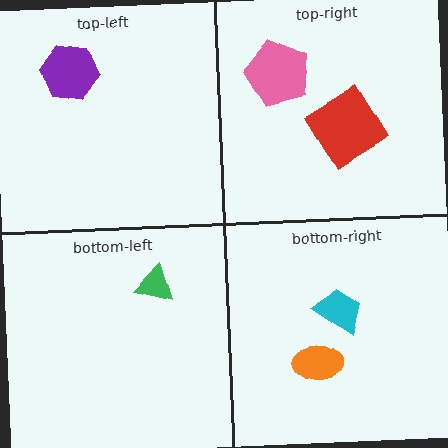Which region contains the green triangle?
The bottom-left region.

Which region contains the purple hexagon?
The top-left region.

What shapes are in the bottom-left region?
The green triangle.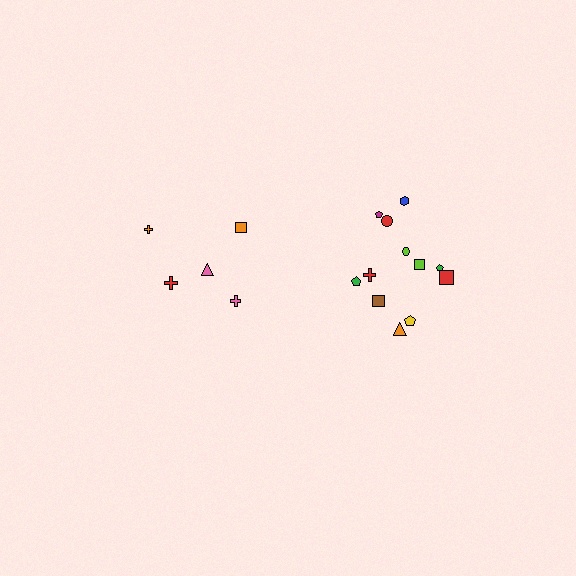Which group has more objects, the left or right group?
The right group.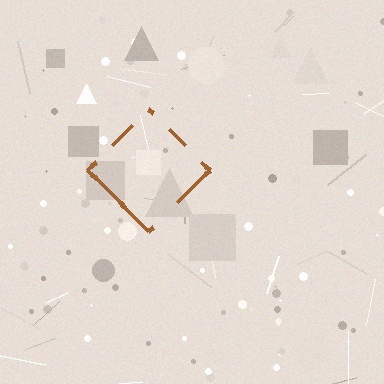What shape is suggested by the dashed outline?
The dashed outline suggests a diamond.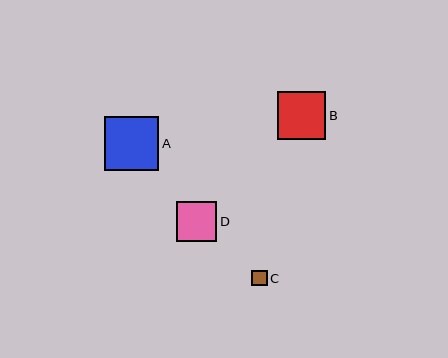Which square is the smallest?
Square C is the smallest with a size of approximately 16 pixels.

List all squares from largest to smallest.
From largest to smallest: A, B, D, C.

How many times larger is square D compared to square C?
Square D is approximately 2.6 times the size of square C.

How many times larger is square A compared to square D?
Square A is approximately 1.4 times the size of square D.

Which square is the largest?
Square A is the largest with a size of approximately 54 pixels.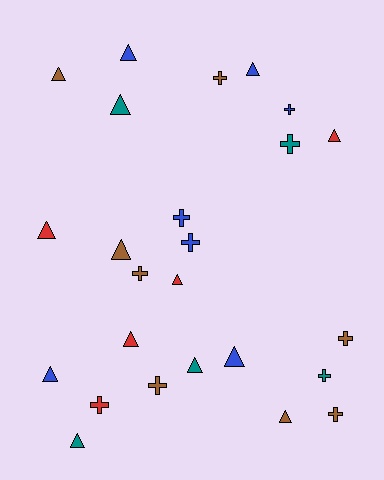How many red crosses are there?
There is 1 red cross.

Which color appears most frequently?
Brown, with 8 objects.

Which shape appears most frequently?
Triangle, with 14 objects.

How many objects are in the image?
There are 25 objects.